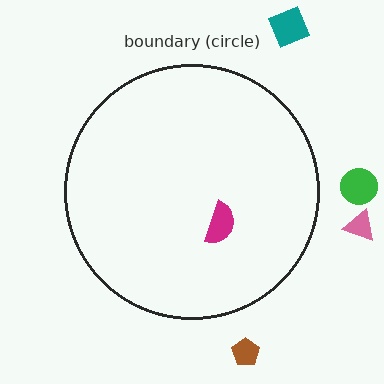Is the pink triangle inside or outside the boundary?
Outside.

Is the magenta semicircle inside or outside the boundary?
Inside.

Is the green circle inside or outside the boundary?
Outside.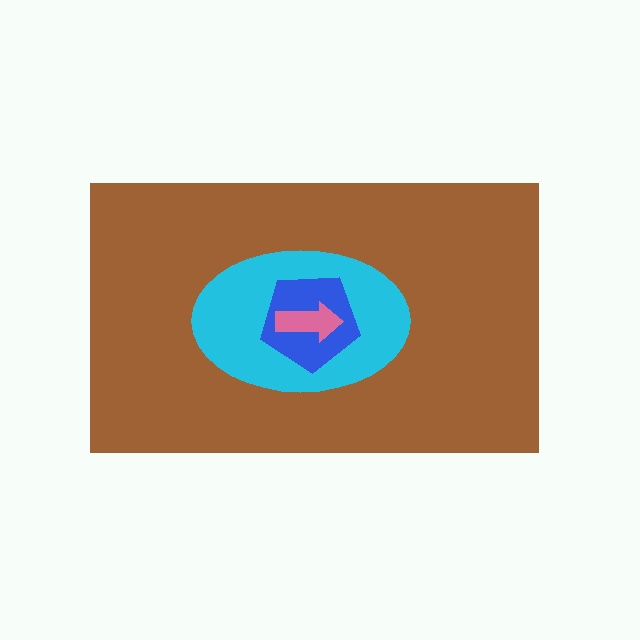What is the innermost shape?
The pink arrow.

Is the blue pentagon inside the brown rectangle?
Yes.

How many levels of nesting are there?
4.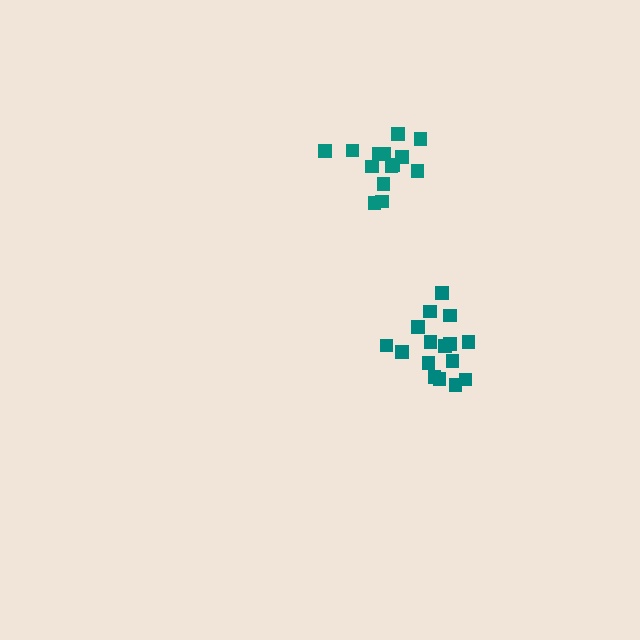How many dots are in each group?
Group 1: 14 dots, Group 2: 16 dots (30 total).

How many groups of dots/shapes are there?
There are 2 groups.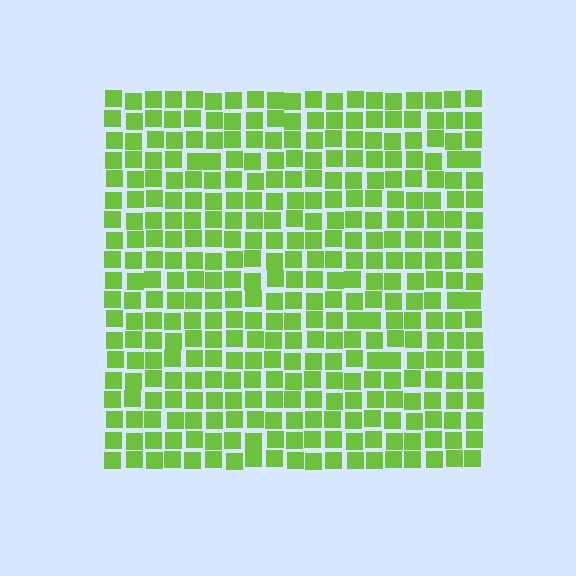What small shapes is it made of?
It is made of small squares.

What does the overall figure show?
The overall figure shows a square.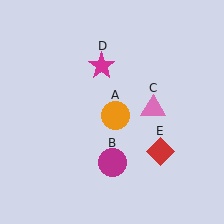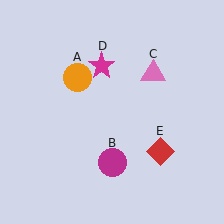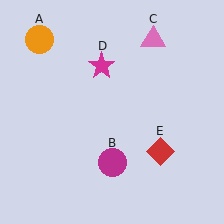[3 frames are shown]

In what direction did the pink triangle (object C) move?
The pink triangle (object C) moved up.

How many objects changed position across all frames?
2 objects changed position: orange circle (object A), pink triangle (object C).